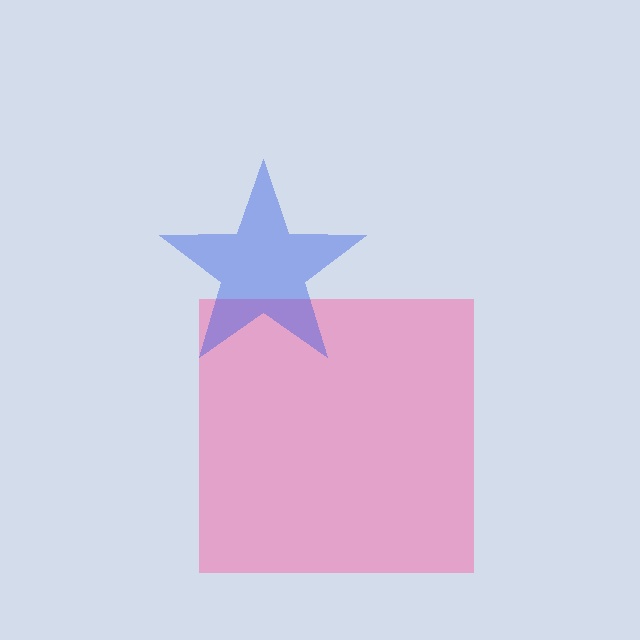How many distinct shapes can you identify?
There are 2 distinct shapes: a pink square, a blue star.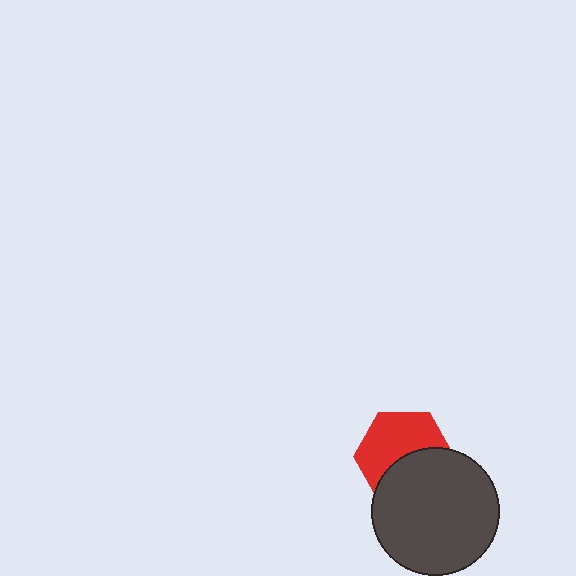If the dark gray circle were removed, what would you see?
You would see the complete red hexagon.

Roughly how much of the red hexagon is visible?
About half of it is visible (roughly 56%).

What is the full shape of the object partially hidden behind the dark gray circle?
The partially hidden object is a red hexagon.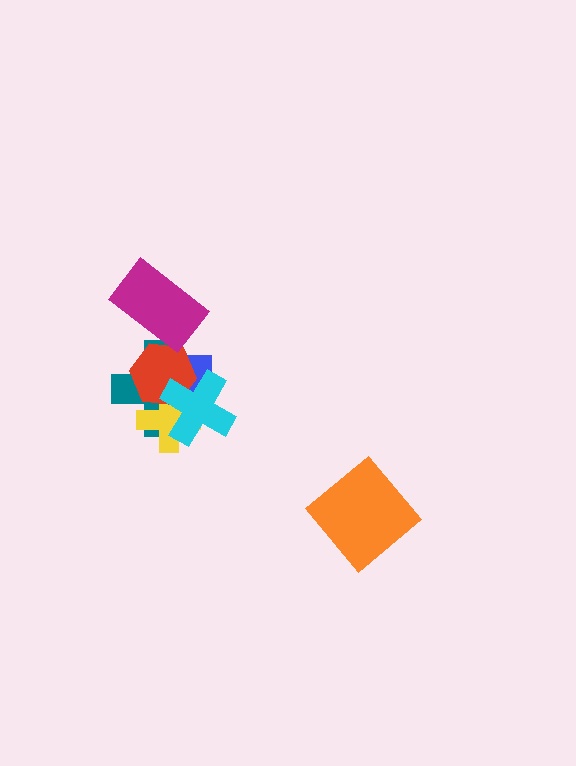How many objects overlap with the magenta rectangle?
1 object overlaps with the magenta rectangle.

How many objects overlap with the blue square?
4 objects overlap with the blue square.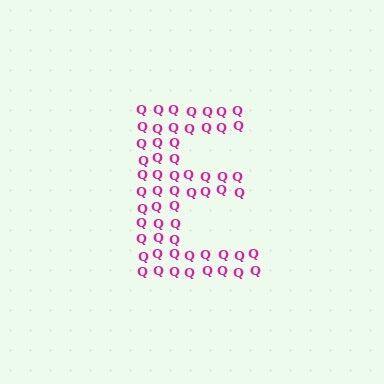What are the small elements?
The small elements are letter Q's.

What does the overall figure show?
The overall figure shows the letter E.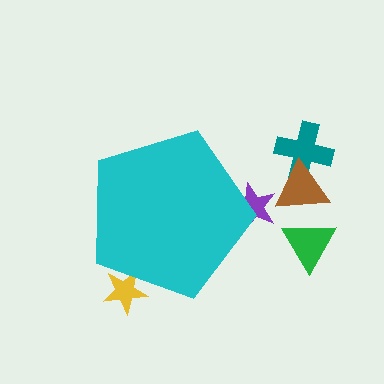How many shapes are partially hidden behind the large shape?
2 shapes are partially hidden.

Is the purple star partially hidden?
Yes, the purple star is partially hidden behind the cyan pentagon.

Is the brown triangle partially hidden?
No, the brown triangle is fully visible.